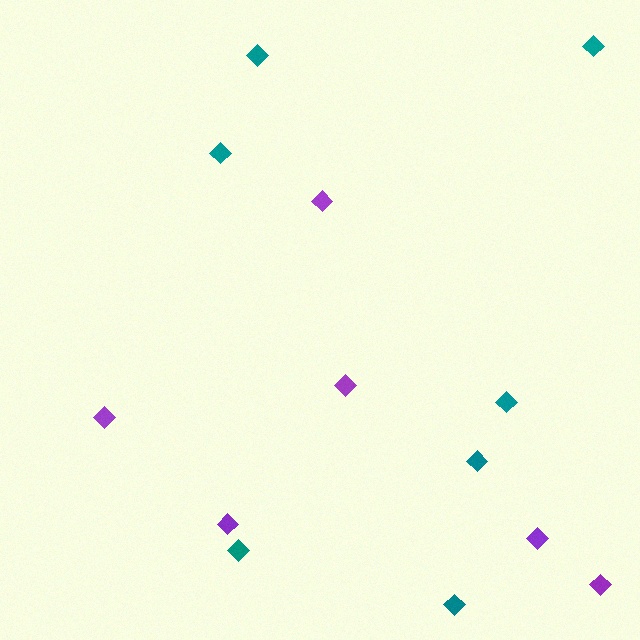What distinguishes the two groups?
There are 2 groups: one group of teal diamonds (7) and one group of purple diamonds (6).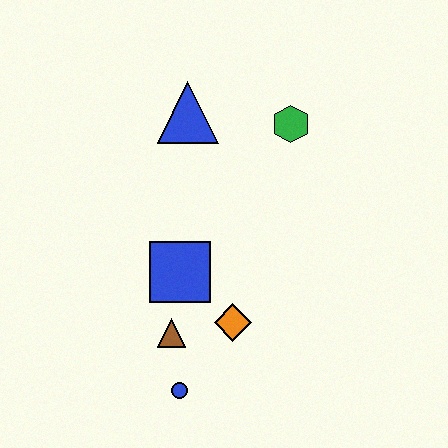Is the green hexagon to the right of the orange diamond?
Yes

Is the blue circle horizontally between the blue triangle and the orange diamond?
No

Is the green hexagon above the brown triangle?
Yes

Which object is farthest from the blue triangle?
The blue circle is farthest from the blue triangle.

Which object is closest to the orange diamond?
The brown triangle is closest to the orange diamond.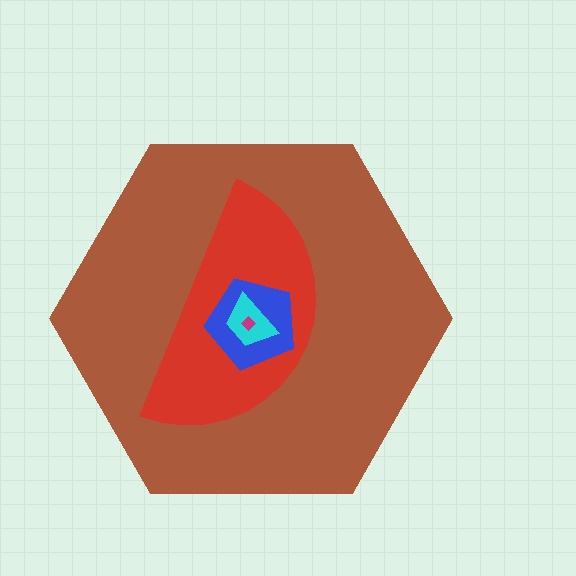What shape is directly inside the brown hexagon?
The red semicircle.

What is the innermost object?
The magenta diamond.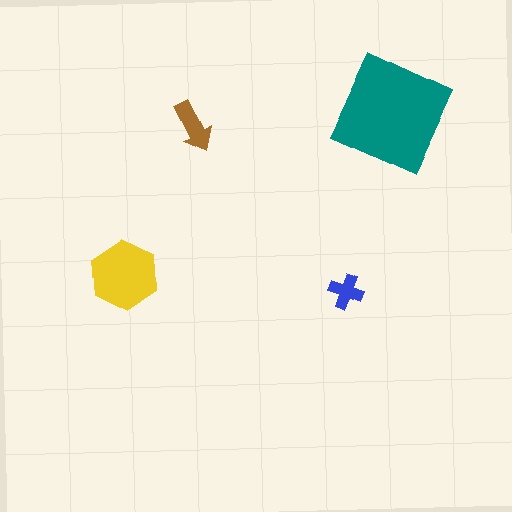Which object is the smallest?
The blue cross.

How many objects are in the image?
There are 4 objects in the image.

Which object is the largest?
The teal square.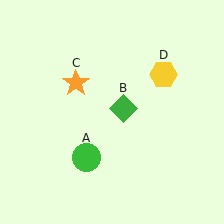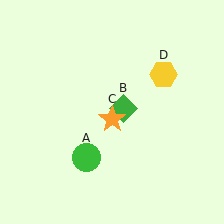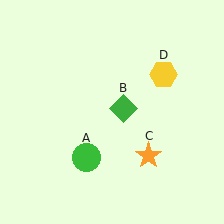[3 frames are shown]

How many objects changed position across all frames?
1 object changed position: orange star (object C).